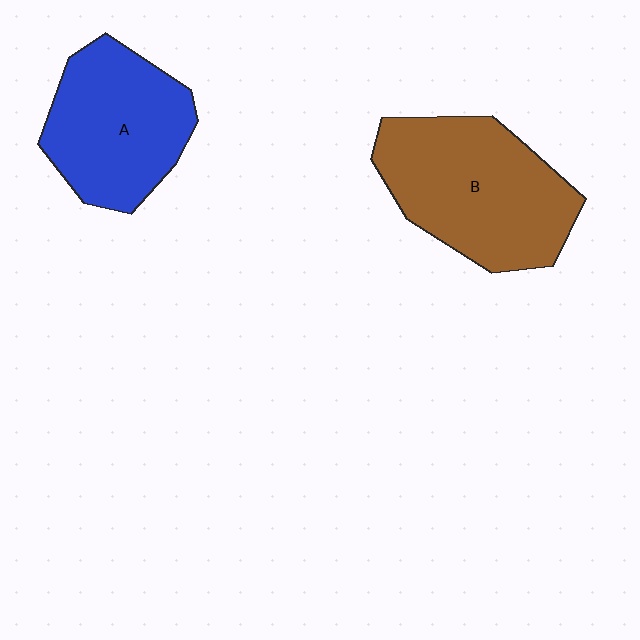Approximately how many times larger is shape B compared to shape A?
Approximately 1.2 times.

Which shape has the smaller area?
Shape A (blue).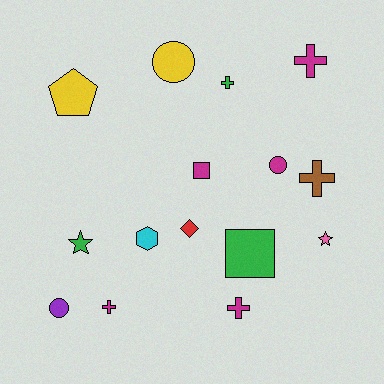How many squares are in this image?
There are 2 squares.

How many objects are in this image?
There are 15 objects.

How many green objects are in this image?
There are 3 green objects.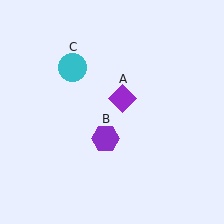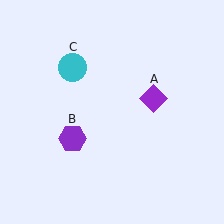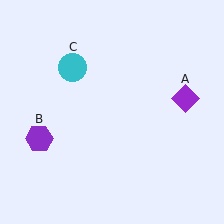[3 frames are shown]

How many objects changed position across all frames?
2 objects changed position: purple diamond (object A), purple hexagon (object B).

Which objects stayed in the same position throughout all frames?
Cyan circle (object C) remained stationary.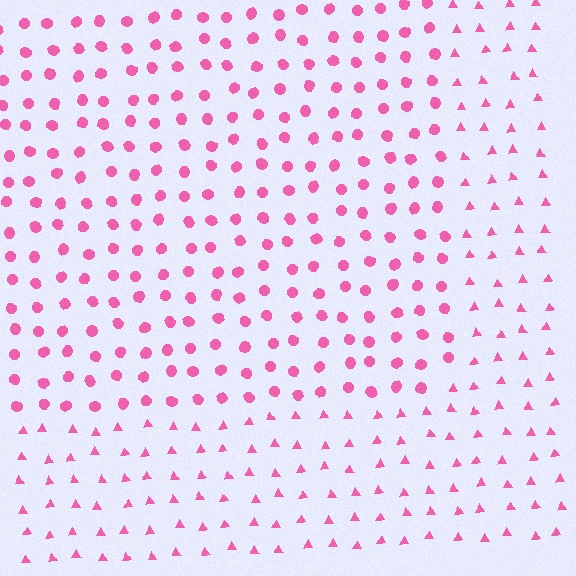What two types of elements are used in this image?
The image uses circles inside the rectangle region and triangles outside it.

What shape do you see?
I see a rectangle.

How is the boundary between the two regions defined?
The boundary is defined by a change in element shape: circles inside vs. triangles outside. All elements share the same color and spacing.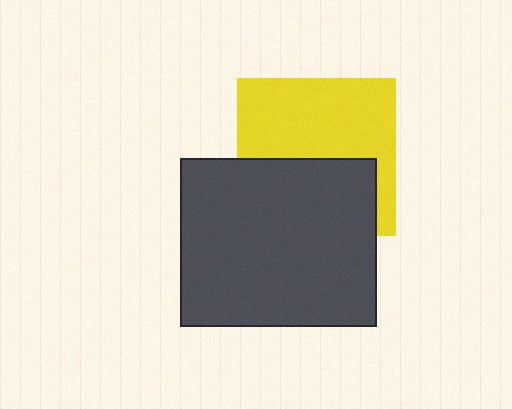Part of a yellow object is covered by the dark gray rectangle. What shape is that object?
It is a square.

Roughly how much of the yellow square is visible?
About half of it is visible (roughly 56%).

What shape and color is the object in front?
The object in front is a dark gray rectangle.